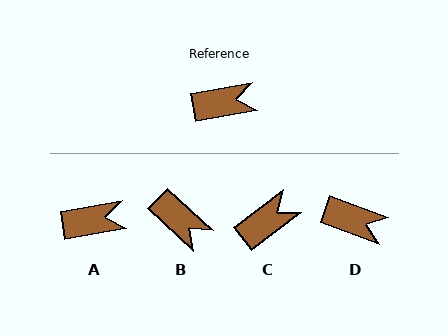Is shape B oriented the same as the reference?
No, it is off by about 53 degrees.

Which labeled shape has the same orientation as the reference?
A.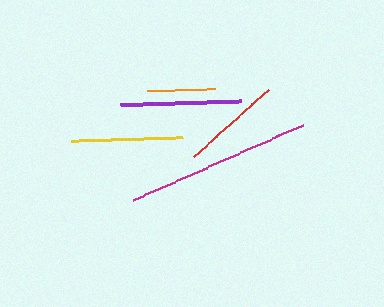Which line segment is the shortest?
The orange line is the shortest at approximately 67 pixels.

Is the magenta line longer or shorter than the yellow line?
The magenta line is longer than the yellow line.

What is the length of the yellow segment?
The yellow segment is approximately 112 pixels long.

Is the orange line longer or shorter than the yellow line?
The yellow line is longer than the orange line.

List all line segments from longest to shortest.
From longest to shortest: magenta, purple, yellow, red, orange.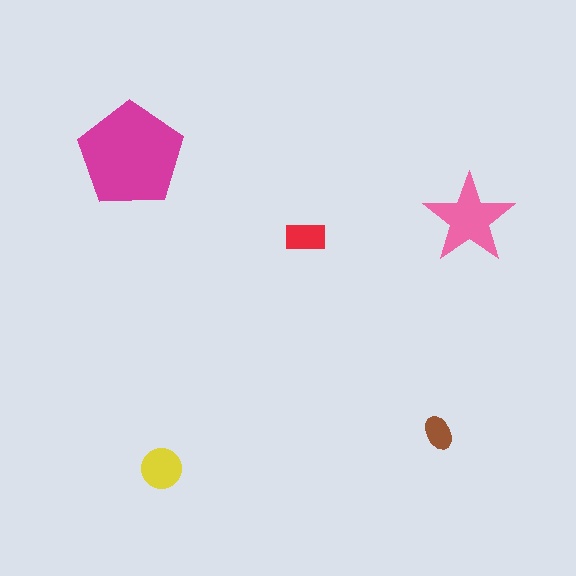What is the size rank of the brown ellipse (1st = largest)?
5th.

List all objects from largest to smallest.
The magenta pentagon, the pink star, the yellow circle, the red rectangle, the brown ellipse.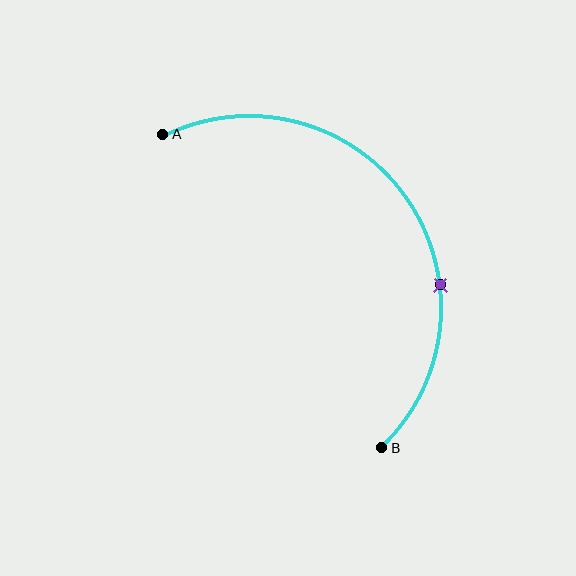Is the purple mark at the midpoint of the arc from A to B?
No. The purple mark lies on the arc but is closer to endpoint B. The arc midpoint would be at the point on the curve equidistant along the arc from both A and B.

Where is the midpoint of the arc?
The arc midpoint is the point on the curve farthest from the straight line joining A and B. It sits above and to the right of that line.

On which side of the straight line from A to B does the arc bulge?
The arc bulges above and to the right of the straight line connecting A and B.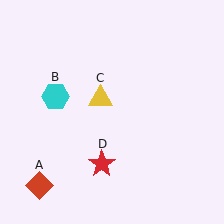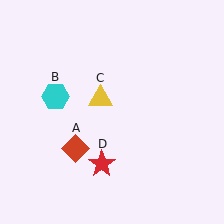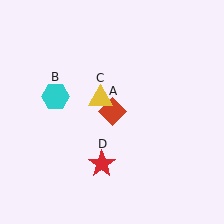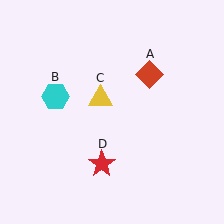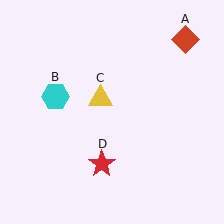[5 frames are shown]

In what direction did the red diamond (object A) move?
The red diamond (object A) moved up and to the right.